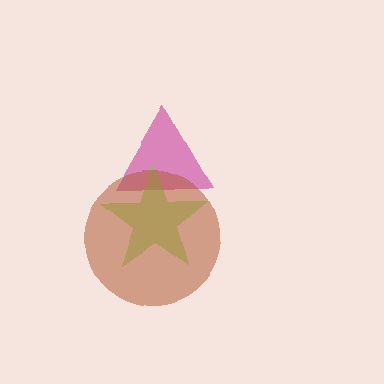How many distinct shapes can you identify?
There are 3 distinct shapes: a magenta triangle, a lime star, a brown circle.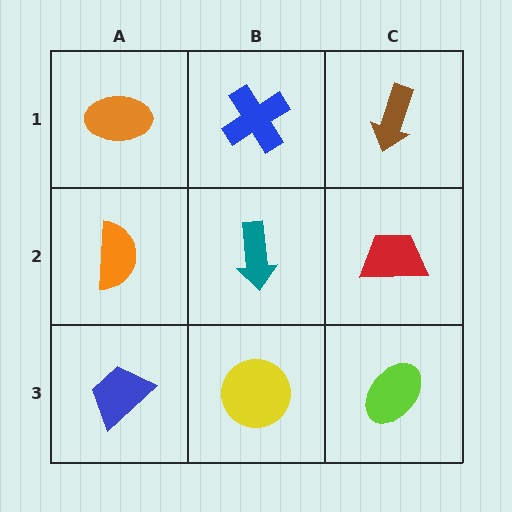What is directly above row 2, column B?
A blue cross.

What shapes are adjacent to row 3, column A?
An orange semicircle (row 2, column A), a yellow circle (row 3, column B).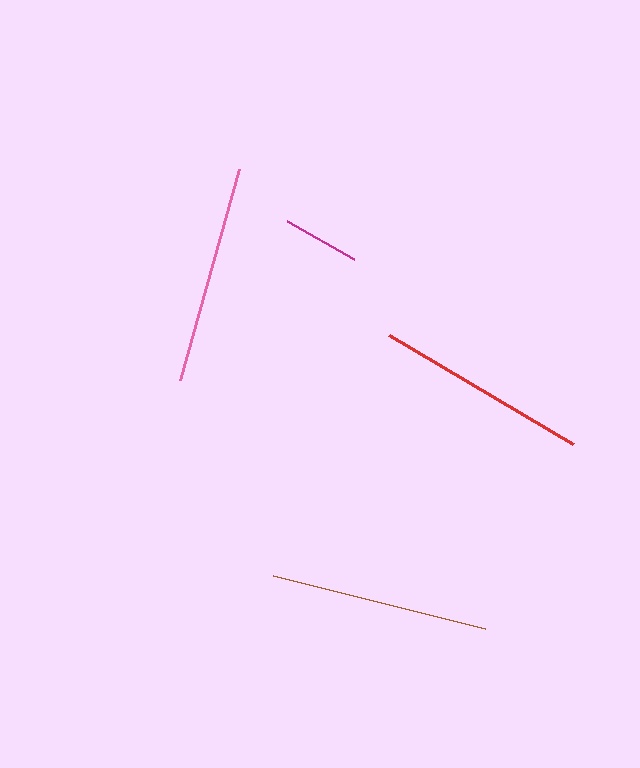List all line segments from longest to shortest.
From longest to shortest: pink, brown, red, magenta.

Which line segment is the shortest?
The magenta line is the shortest at approximately 77 pixels.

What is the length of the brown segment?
The brown segment is approximately 218 pixels long.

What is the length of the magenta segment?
The magenta segment is approximately 77 pixels long.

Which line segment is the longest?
The pink line is the longest at approximately 219 pixels.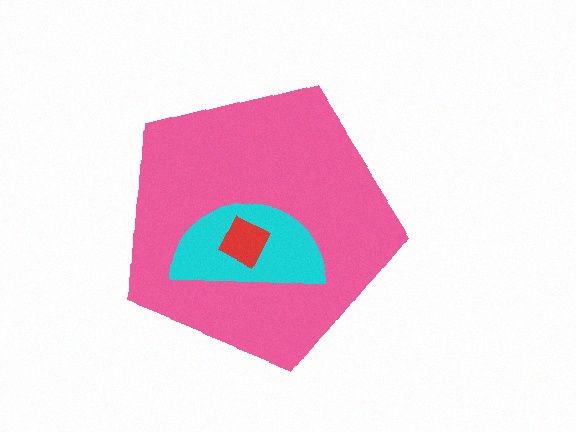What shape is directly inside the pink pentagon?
The cyan semicircle.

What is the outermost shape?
The pink pentagon.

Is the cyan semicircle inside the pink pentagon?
Yes.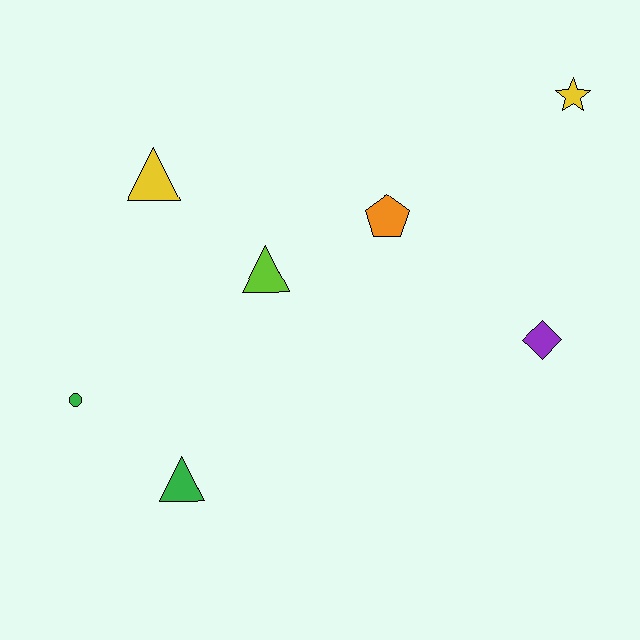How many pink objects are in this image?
There are no pink objects.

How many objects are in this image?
There are 7 objects.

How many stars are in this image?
There is 1 star.